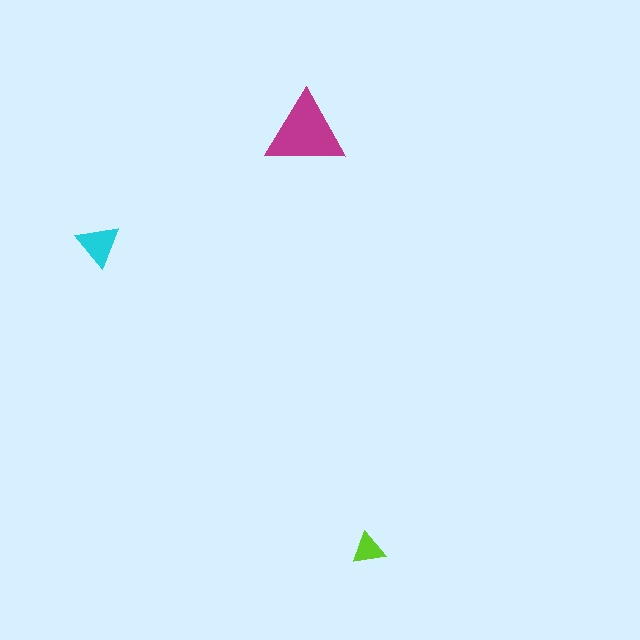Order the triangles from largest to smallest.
the magenta one, the cyan one, the lime one.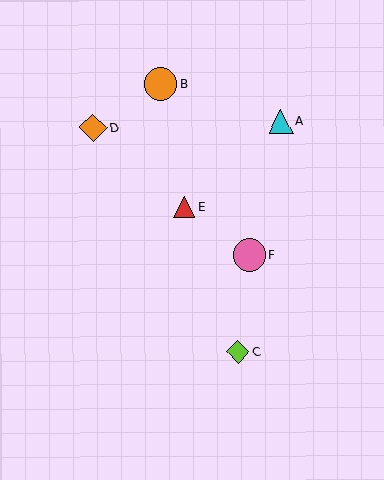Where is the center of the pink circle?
The center of the pink circle is at (249, 255).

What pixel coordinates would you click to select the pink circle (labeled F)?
Click at (249, 255) to select the pink circle F.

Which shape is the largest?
The orange circle (labeled B) is the largest.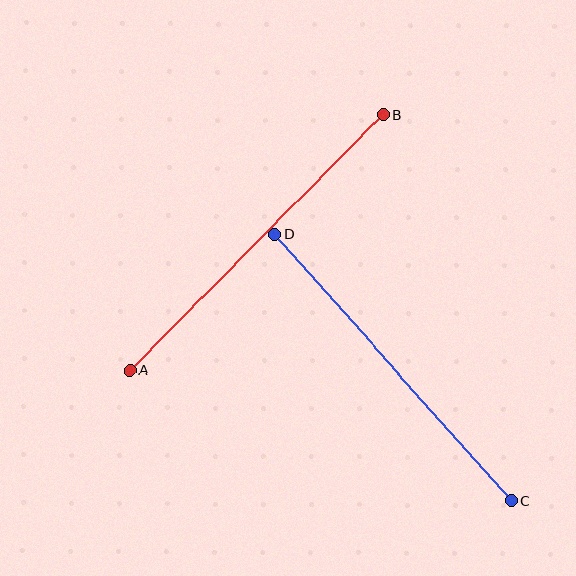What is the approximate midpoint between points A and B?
The midpoint is at approximately (257, 242) pixels.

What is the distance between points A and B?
The distance is approximately 361 pixels.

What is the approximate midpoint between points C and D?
The midpoint is at approximately (393, 368) pixels.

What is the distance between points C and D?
The distance is approximately 356 pixels.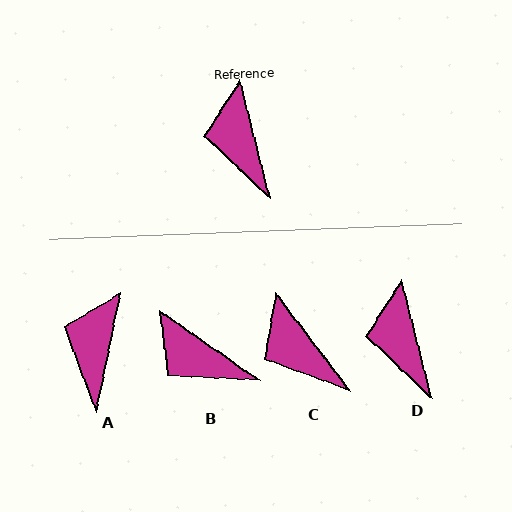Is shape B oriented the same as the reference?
No, it is off by about 41 degrees.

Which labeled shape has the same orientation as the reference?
D.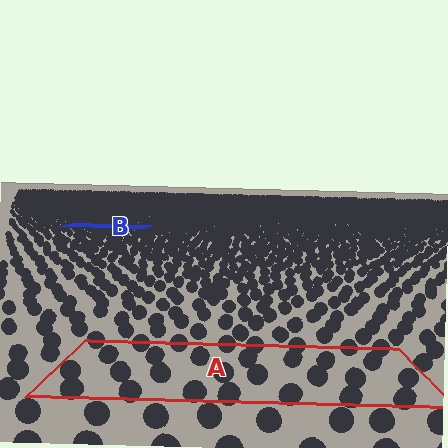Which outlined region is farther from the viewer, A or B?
Region B is farther from the viewer — the texture elements inside it appear smaller and more densely packed.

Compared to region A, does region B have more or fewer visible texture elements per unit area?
Region B has more texture elements per unit area — they are packed more densely because it is farther away.